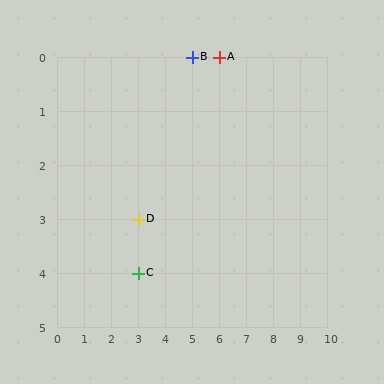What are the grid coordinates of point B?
Point B is at grid coordinates (5, 0).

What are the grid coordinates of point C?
Point C is at grid coordinates (3, 4).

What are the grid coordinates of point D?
Point D is at grid coordinates (3, 3).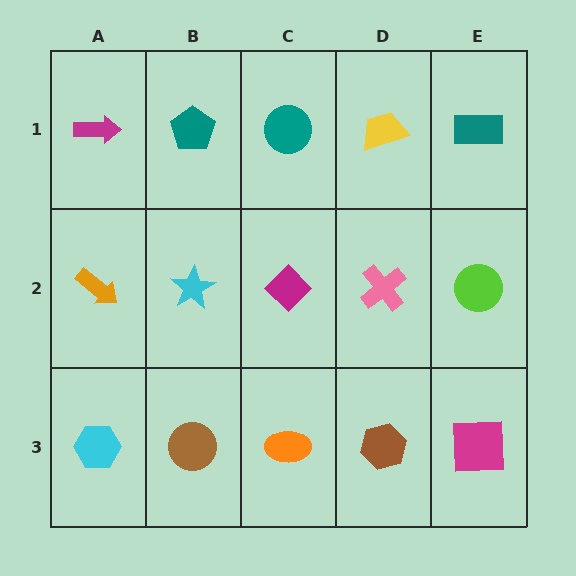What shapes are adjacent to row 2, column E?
A teal rectangle (row 1, column E), a magenta square (row 3, column E), a pink cross (row 2, column D).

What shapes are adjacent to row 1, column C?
A magenta diamond (row 2, column C), a teal pentagon (row 1, column B), a yellow trapezoid (row 1, column D).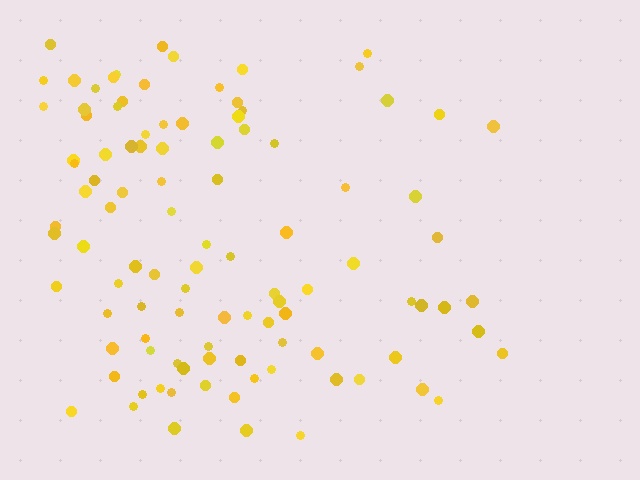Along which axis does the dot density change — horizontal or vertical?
Horizontal.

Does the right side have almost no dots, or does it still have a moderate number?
Still a moderate number, just noticeably fewer than the left.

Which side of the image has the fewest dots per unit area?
The right.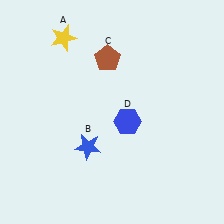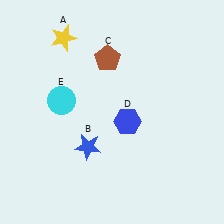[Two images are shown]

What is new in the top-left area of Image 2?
A cyan circle (E) was added in the top-left area of Image 2.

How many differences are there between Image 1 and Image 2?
There is 1 difference between the two images.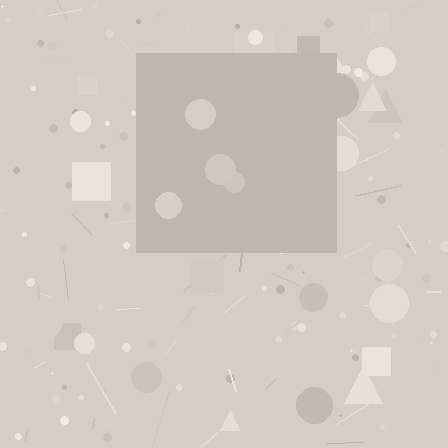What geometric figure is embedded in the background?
A square is embedded in the background.